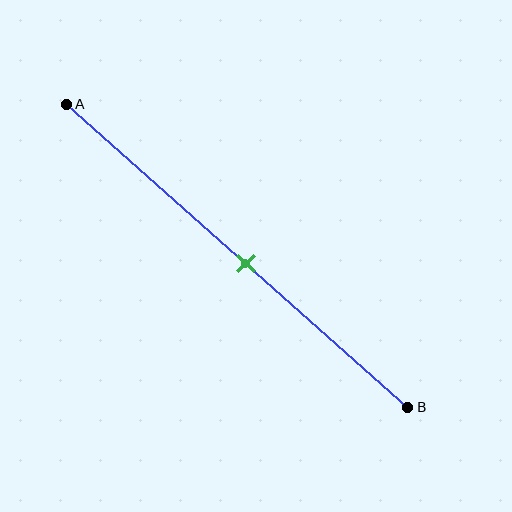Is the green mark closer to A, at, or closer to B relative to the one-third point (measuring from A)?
The green mark is closer to point B than the one-third point of segment AB.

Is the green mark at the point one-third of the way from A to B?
No, the mark is at about 55% from A, not at the 33% one-third point.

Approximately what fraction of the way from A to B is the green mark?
The green mark is approximately 55% of the way from A to B.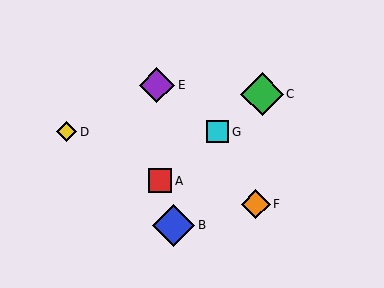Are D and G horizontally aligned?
Yes, both are at y≈132.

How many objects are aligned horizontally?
2 objects (D, G) are aligned horizontally.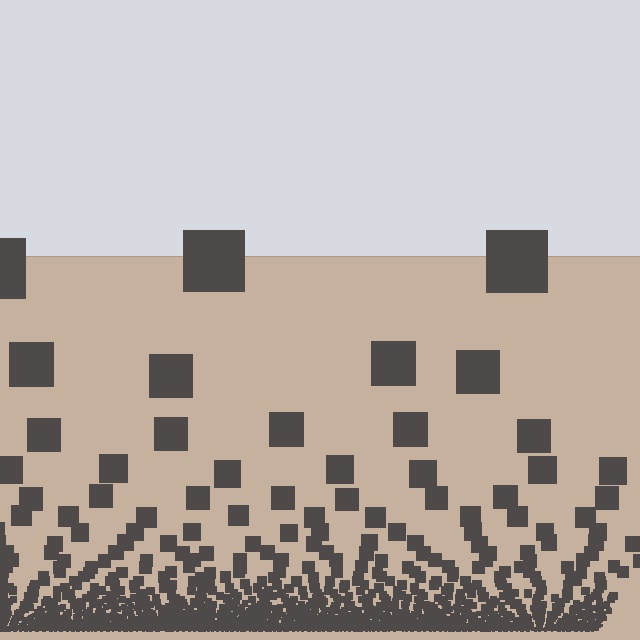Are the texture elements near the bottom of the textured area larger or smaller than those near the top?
Smaller. The gradient is inverted — elements near the bottom are smaller and denser.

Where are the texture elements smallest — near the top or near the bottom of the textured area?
Near the bottom.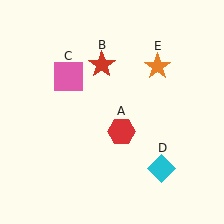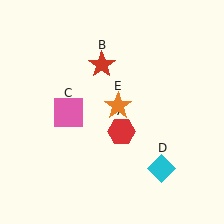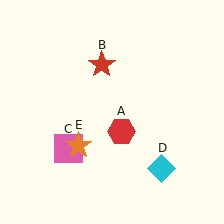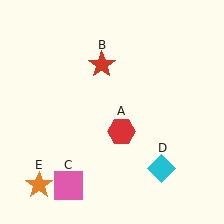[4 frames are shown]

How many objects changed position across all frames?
2 objects changed position: pink square (object C), orange star (object E).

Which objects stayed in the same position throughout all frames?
Red hexagon (object A) and red star (object B) and cyan diamond (object D) remained stationary.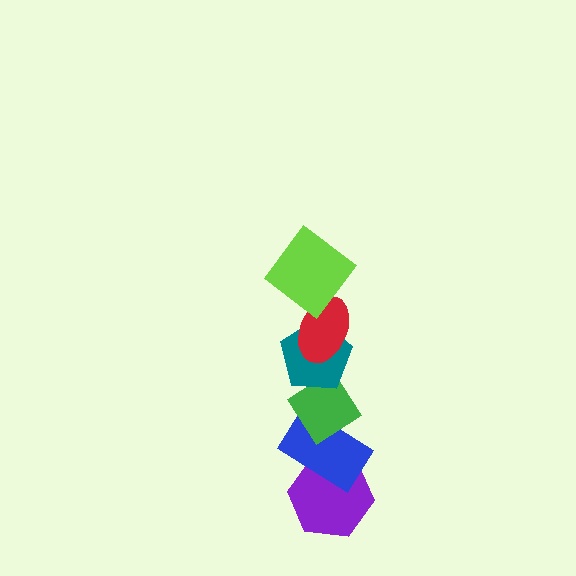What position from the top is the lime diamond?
The lime diamond is 1st from the top.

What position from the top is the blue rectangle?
The blue rectangle is 5th from the top.